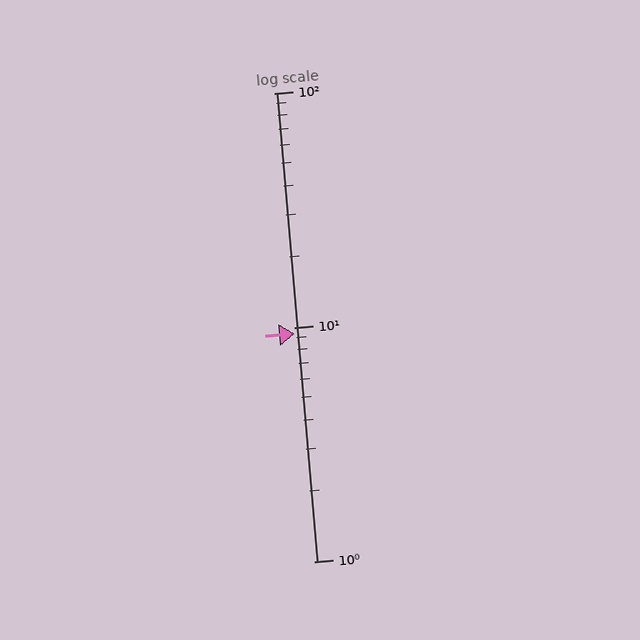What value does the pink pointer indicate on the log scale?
The pointer indicates approximately 9.4.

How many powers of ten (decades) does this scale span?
The scale spans 2 decades, from 1 to 100.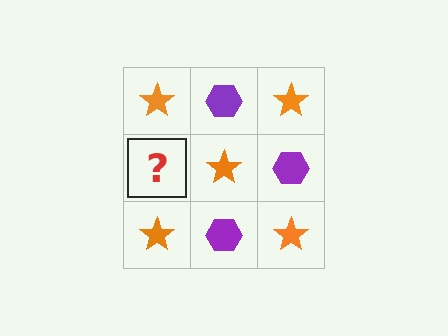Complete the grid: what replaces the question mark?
The question mark should be replaced with a purple hexagon.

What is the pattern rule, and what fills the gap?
The rule is that it alternates orange star and purple hexagon in a checkerboard pattern. The gap should be filled with a purple hexagon.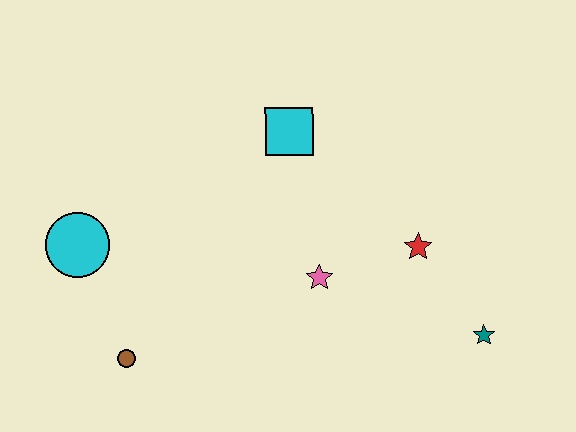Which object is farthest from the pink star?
The cyan circle is farthest from the pink star.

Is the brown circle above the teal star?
No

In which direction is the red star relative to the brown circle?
The red star is to the right of the brown circle.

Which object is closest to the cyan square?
The pink star is closest to the cyan square.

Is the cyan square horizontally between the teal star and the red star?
No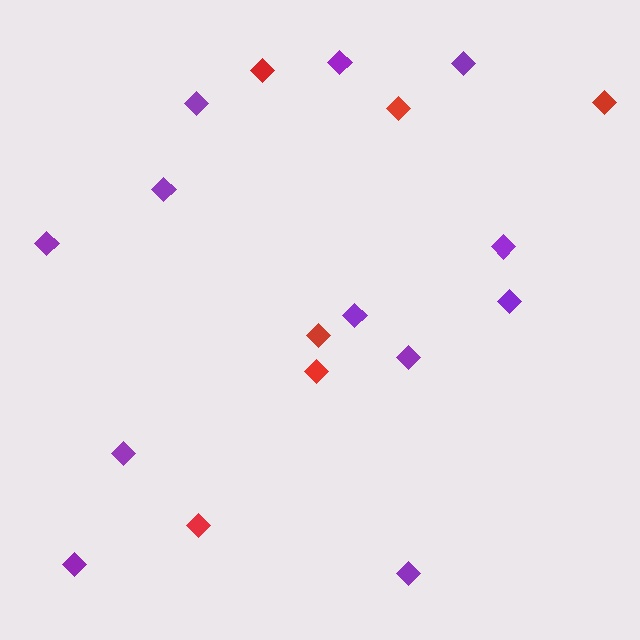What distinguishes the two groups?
There are 2 groups: one group of red diamonds (6) and one group of purple diamonds (12).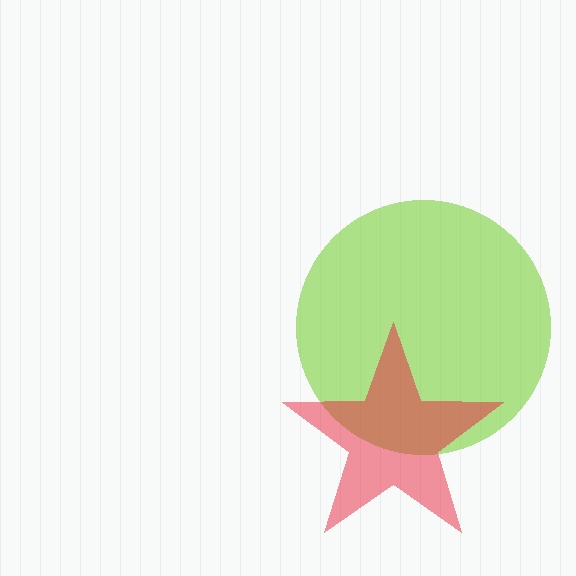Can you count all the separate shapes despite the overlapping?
Yes, there are 2 separate shapes.